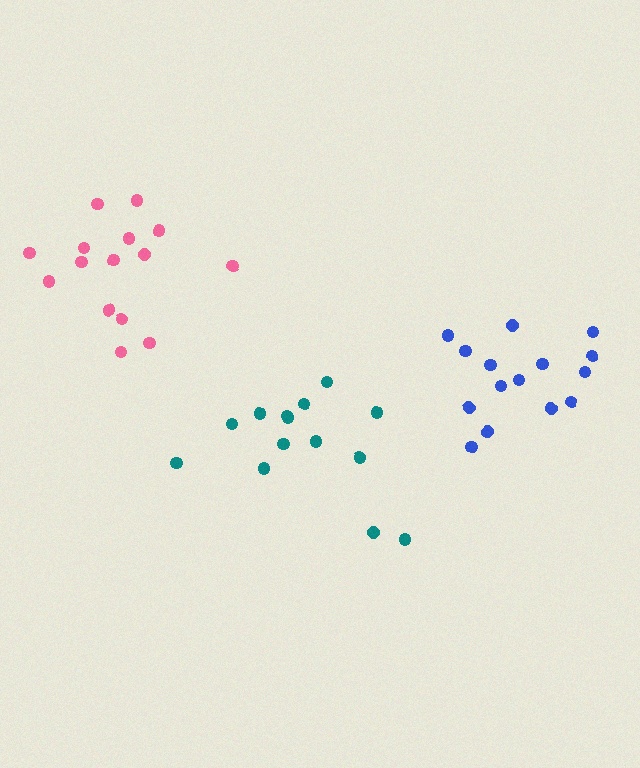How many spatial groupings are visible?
There are 3 spatial groupings.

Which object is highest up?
The pink cluster is topmost.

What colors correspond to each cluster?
The clusters are colored: pink, blue, teal.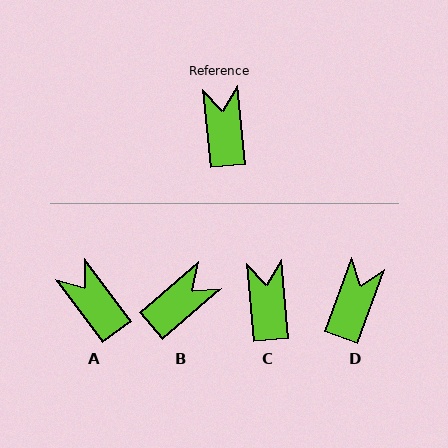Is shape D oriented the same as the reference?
No, it is off by about 26 degrees.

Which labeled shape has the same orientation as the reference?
C.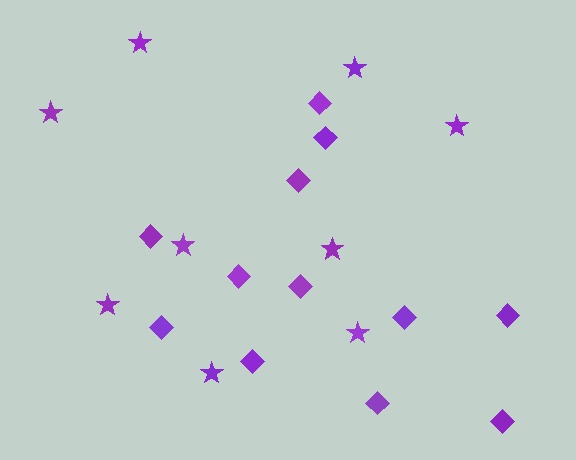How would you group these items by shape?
There are 2 groups: one group of stars (9) and one group of diamonds (12).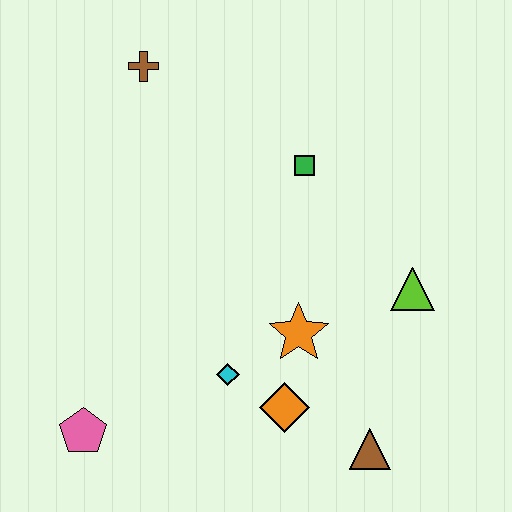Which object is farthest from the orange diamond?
The brown cross is farthest from the orange diamond.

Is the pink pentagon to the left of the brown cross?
Yes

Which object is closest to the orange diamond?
The cyan diamond is closest to the orange diamond.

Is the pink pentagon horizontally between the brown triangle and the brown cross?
No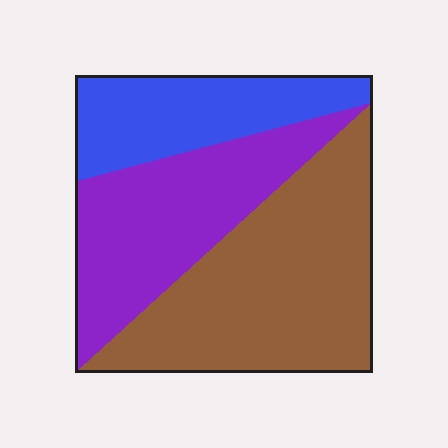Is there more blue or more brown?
Brown.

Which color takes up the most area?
Brown, at roughly 45%.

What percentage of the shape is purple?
Purple takes up about one third (1/3) of the shape.